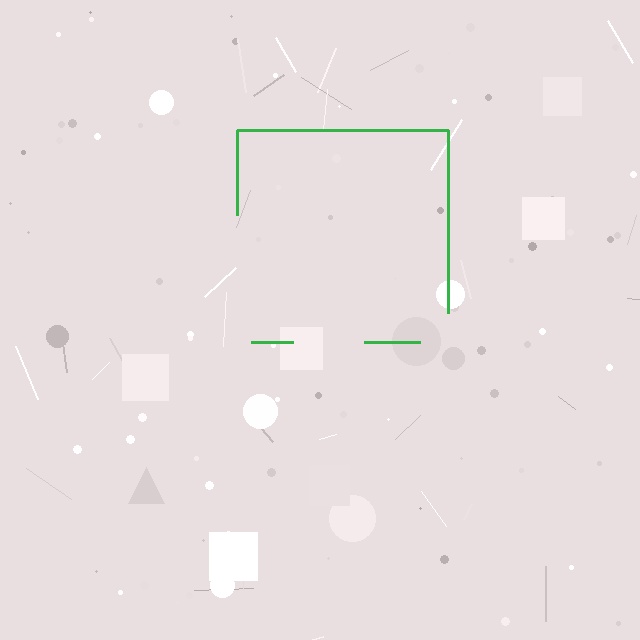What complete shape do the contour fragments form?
The contour fragments form a square.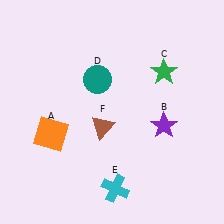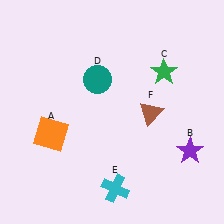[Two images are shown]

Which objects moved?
The objects that moved are: the purple star (B), the brown triangle (F).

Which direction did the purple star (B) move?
The purple star (B) moved right.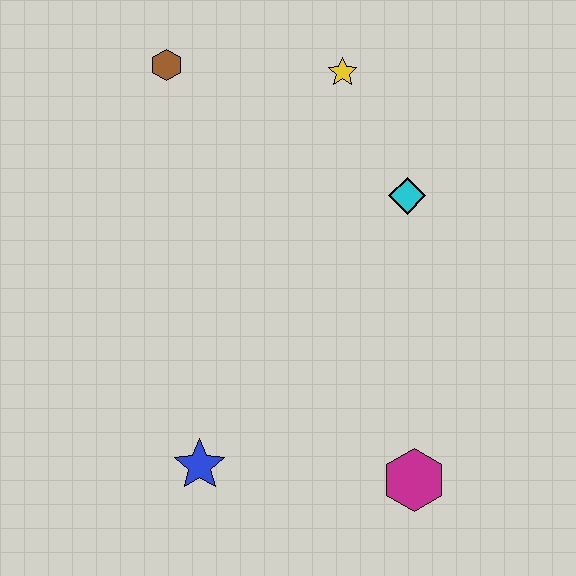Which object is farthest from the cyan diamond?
The blue star is farthest from the cyan diamond.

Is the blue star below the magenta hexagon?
No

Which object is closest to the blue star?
The magenta hexagon is closest to the blue star.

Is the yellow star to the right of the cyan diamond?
No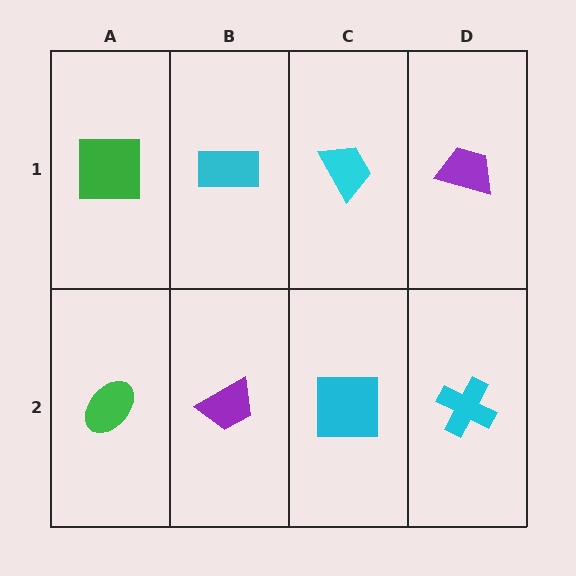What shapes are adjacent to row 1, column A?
A green ellipse (row 2, column A), a cyan rectangle (row 1, column B).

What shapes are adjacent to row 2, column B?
A cyan rectangle (row 1, column B), a green ellipse (row 2, column A), a cyan square (row 2, column C).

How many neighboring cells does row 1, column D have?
2.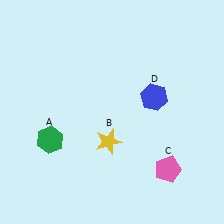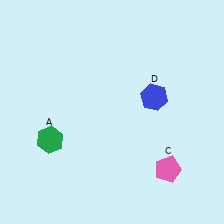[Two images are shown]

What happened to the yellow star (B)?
The yellow star (B) was removed in Image 2. It was in the bottom-left area of Image 1.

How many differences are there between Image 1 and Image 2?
There is 1 difference between the two images.